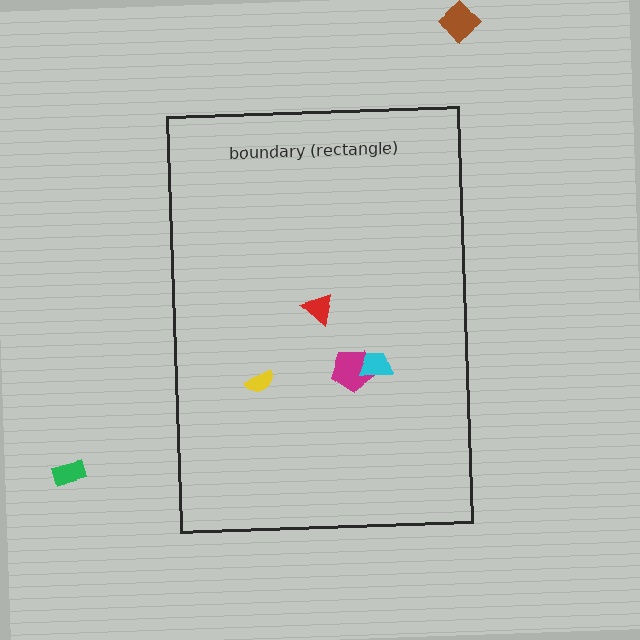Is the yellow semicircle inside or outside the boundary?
Inside.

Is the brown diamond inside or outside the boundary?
Outside.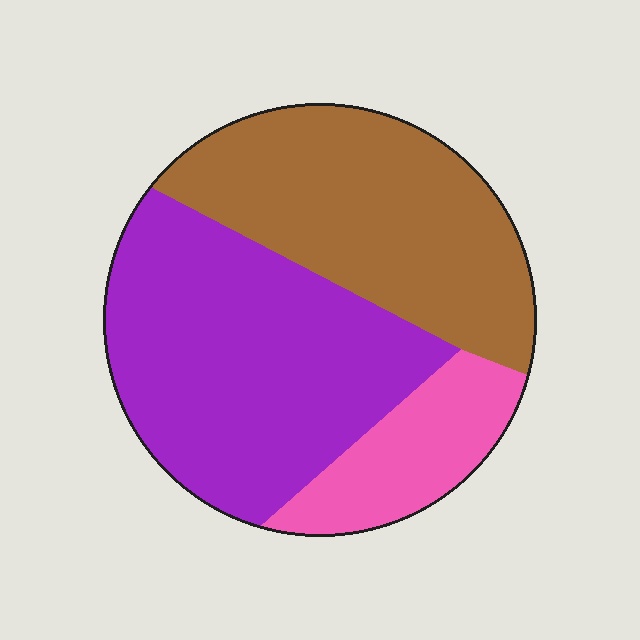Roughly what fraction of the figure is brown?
Brown takes up between a quarter and a half of the figure.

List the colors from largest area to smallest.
From largest to smallest: purple, brown, pink.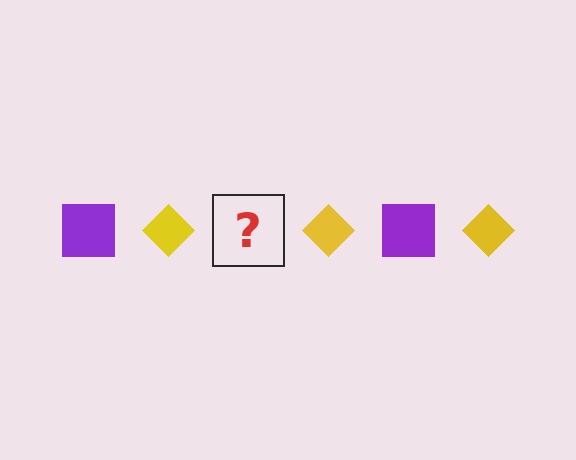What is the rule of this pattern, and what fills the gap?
The rule is that the pattern alternates between purple square and yellow diamond. The gap should be filled with a purple square.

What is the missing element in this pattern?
The missing element is a purple square.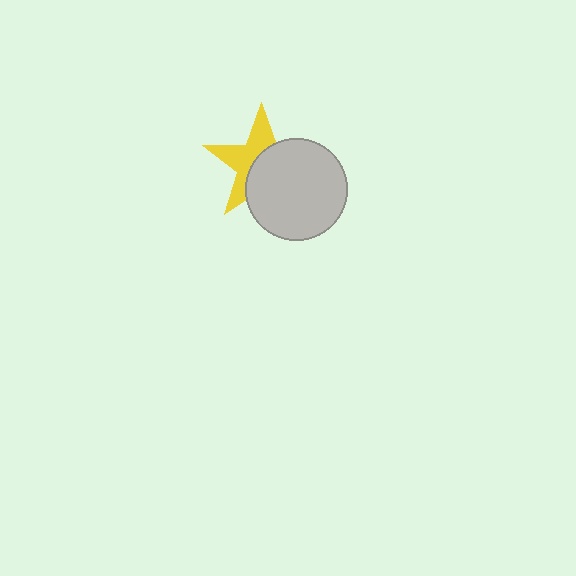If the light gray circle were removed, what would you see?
You would see the complete yellow star.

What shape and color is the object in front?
The object in front is a light gray circle.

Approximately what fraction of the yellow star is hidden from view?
Roughly 53% of the yellow star is hidden behind the light gray circle.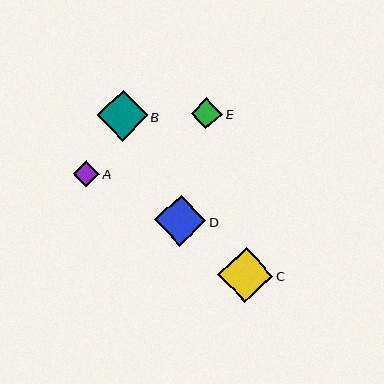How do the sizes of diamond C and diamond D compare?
Diamond C and diamond D are approximately the same size.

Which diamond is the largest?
Diamond C is the largest with a size of approximately 55 pixels.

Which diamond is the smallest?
Diamond A is the smallest with a size of approximately 26 pixels.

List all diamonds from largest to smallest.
From largest to smallest: C, D, B, E, A.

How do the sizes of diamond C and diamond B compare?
Diamond C and diamond B are approximately the same size.